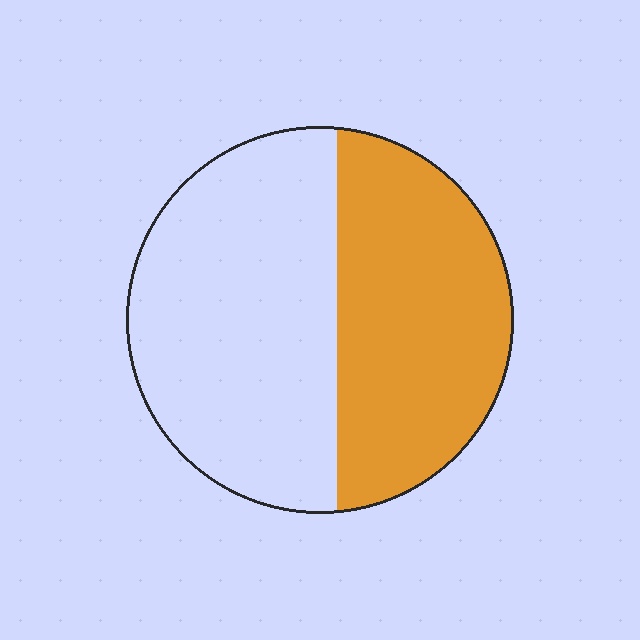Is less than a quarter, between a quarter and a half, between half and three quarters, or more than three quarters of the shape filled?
Between a quarter and a half.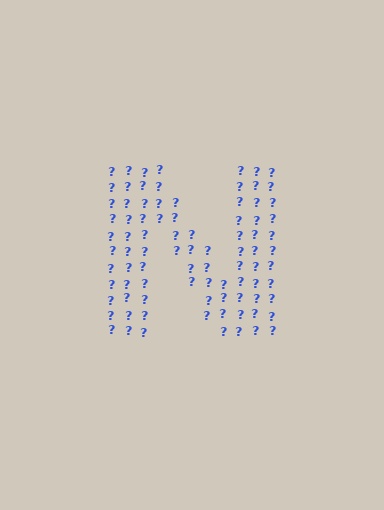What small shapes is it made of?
It is made of small question marks.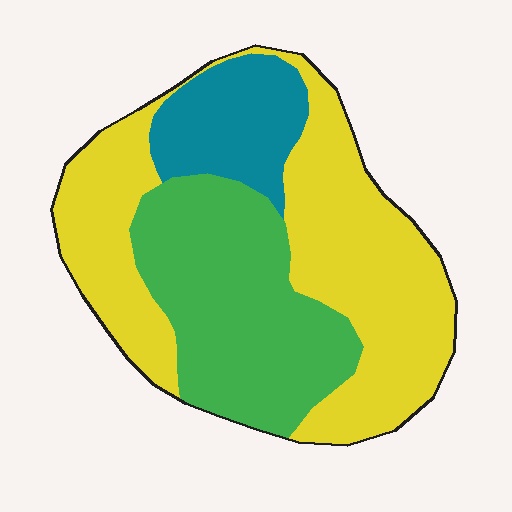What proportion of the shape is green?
Green covers around 35% of the shape.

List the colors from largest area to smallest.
From largest to smallest: yellow, green, teal.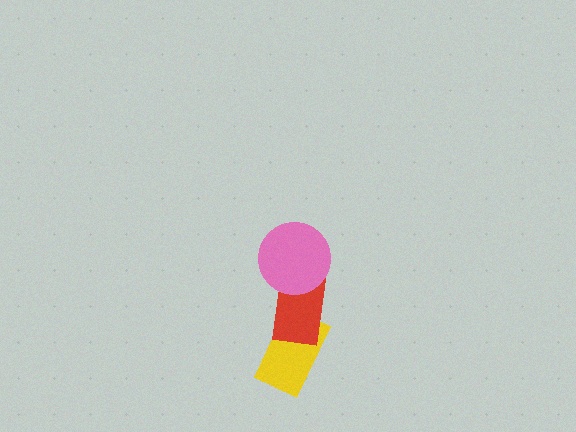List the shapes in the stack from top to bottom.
From top to bottom: the pink circle, the red rectangle, the yellow rectangle.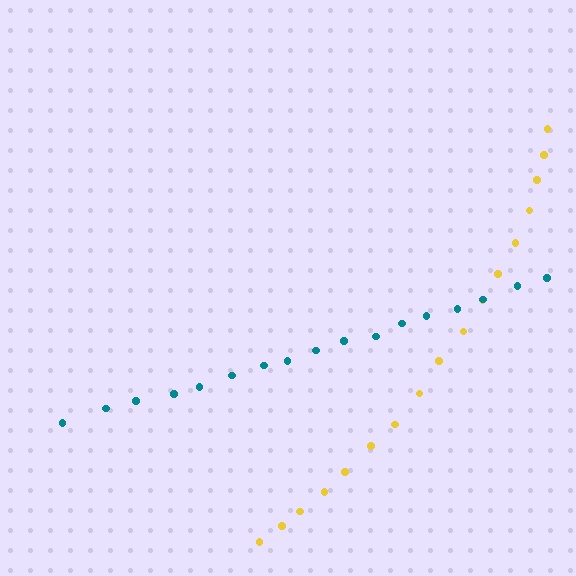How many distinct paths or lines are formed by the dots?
There are 2 distinct paths.